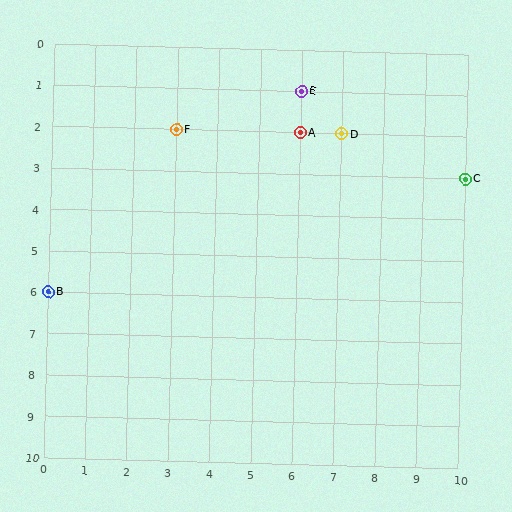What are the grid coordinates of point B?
Point B is at grid coordinates (0, 6).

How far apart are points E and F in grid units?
Points E and F are 3 columns and 1 row apart (about 3.2 grid units diagonally).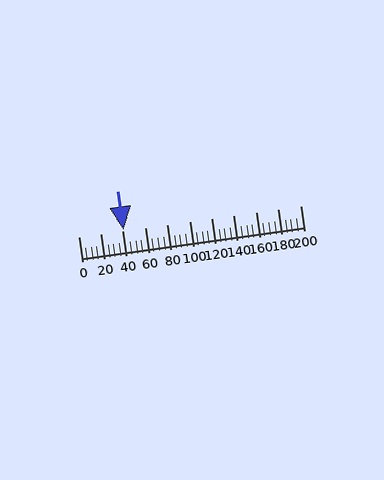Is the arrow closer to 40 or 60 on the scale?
The arrow is closer to 40.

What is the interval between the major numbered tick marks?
The major tick marks are spaced 20 units apart.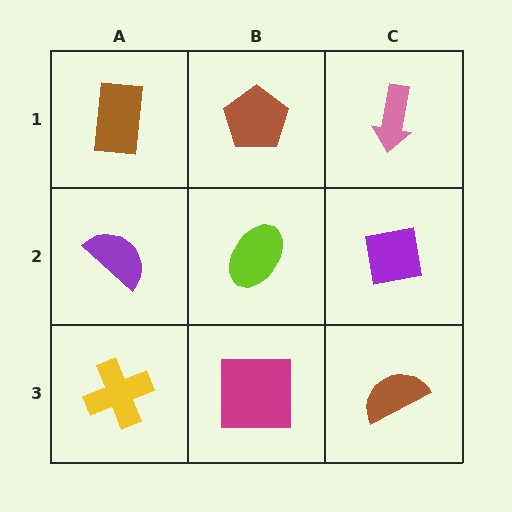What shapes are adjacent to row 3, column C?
A purple square (row 2, column C), a magenta square (row 3, column B).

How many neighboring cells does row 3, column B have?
3.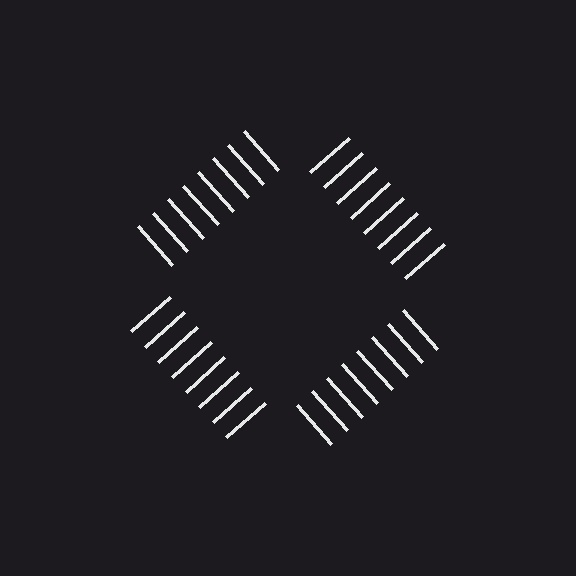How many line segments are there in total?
32 — 8 along each of the 4 edges.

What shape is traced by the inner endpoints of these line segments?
An illusory square — the line segments terminate on its edges but no continuous stroke is drawn.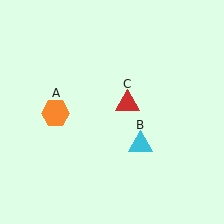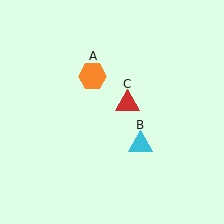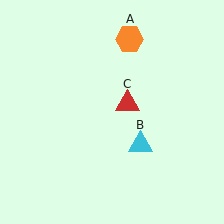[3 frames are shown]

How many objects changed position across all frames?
1 object changed position: orange hexagon (object A).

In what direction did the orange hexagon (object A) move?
The orange hexagon (object A) moved up and to the right.